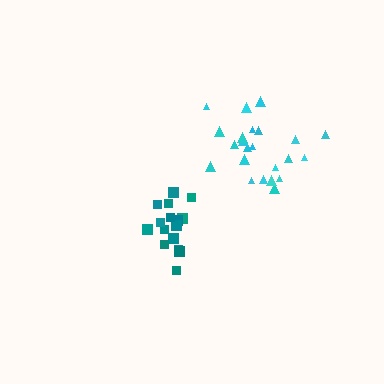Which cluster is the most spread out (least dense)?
Cyan.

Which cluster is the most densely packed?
Teal.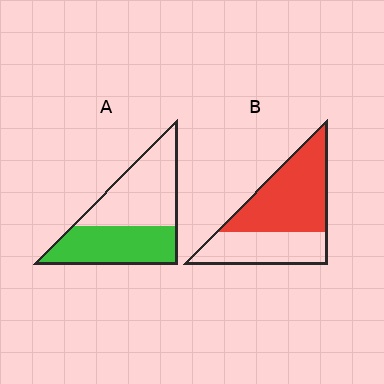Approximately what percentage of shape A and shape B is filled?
A is approximately 45% and B is approximately 60%.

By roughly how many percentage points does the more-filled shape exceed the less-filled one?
By roughly 15 percentage points (B over A).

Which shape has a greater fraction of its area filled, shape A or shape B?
Shape B.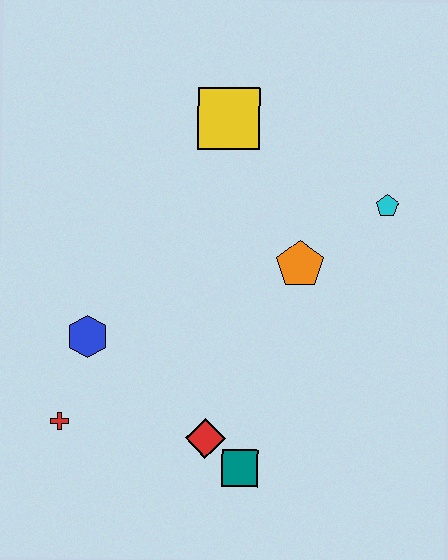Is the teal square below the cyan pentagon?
Yes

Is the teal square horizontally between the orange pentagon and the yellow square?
Yes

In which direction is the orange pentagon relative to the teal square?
The orange pentagon is above the teal square.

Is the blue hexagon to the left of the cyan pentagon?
Yes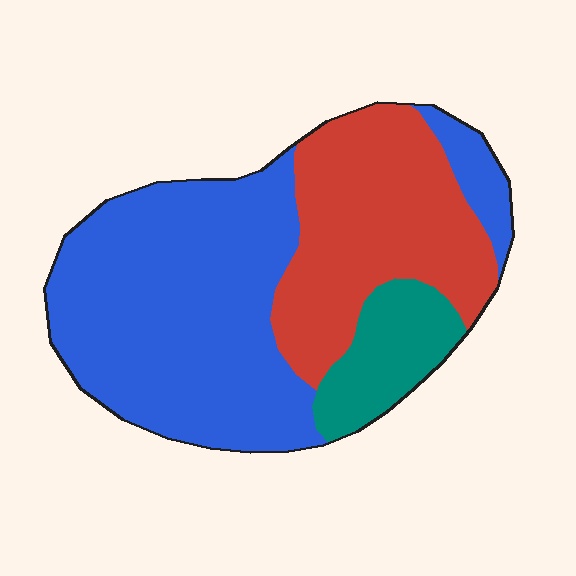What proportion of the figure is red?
Red takes up about one third (1/3) of the figure.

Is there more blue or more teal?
Blue.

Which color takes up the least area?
Teal, at roughly 10%.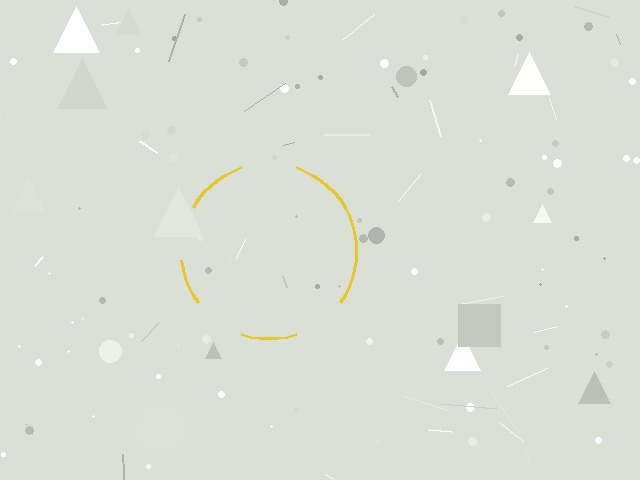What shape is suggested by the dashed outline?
The dashed outline suggests a circle.